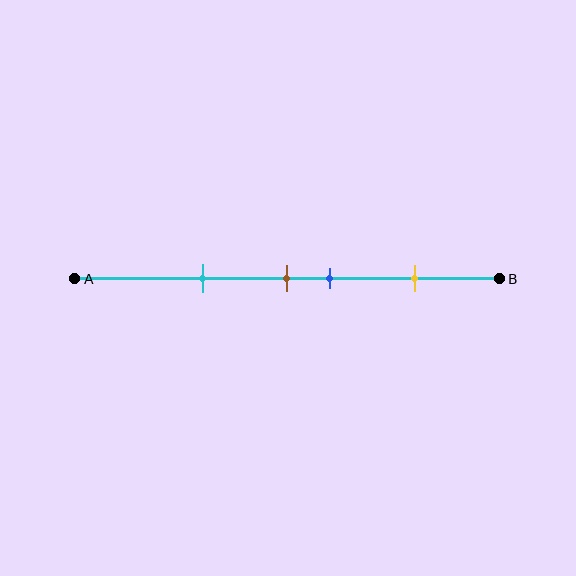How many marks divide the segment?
There are 4 marks dividing the segment.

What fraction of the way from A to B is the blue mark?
The blue mark is approximately 60% (0.6) of the way from A to B.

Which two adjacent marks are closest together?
The brown and blue marks are the closest adjacent pair.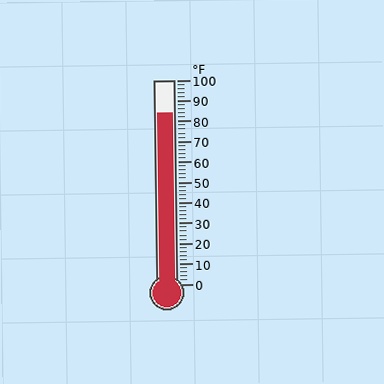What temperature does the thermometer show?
The thermometer shows approximately 84°F.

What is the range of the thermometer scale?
The thermometer scale ranges from 0°F to 100°F.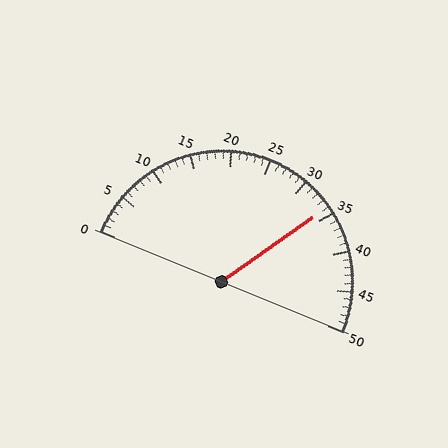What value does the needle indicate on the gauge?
The needle indicates approximately 34.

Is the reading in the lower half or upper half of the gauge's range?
The reading is in the upper half of the range (0 to 50).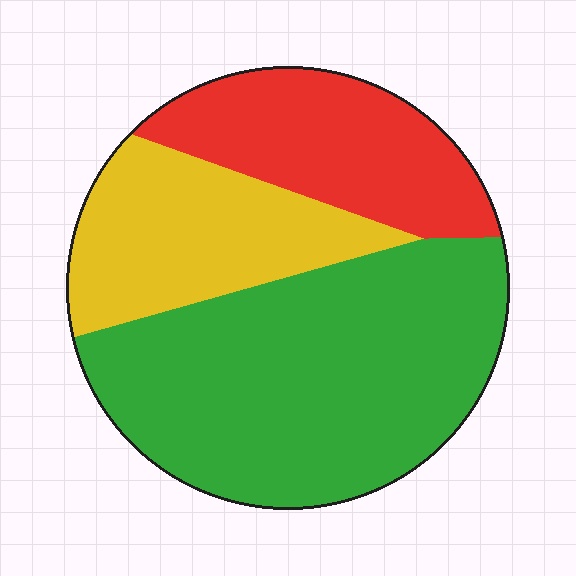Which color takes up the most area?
Green, at roughly 55%.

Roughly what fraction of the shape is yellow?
Yellow takes up about one quarter (1/4) of the shape.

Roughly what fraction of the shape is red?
Red covers about 25% of the shape.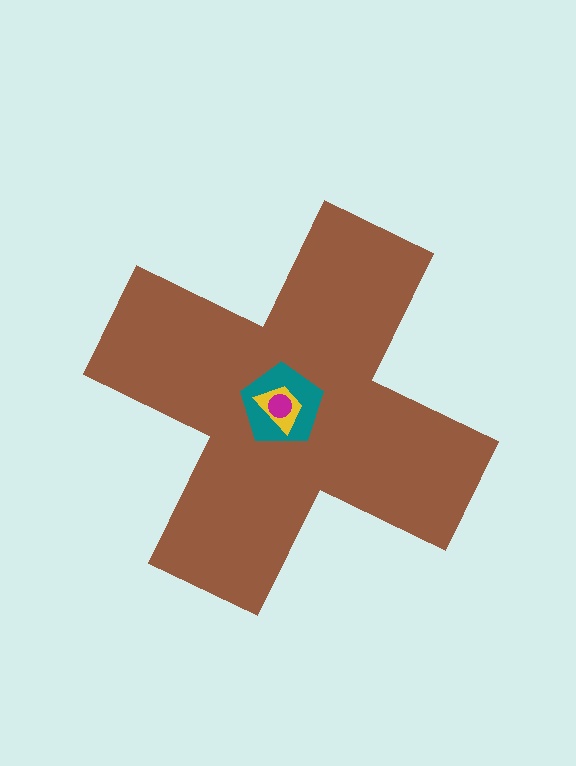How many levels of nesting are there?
4.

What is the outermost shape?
The brown cross.